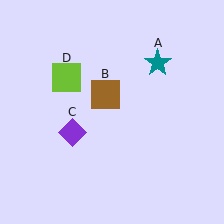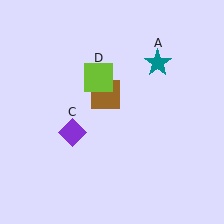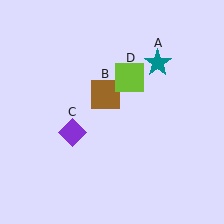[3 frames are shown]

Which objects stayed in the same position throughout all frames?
Teal star (object A) and brown square (object B) and purple diamond (object C) remained stationary.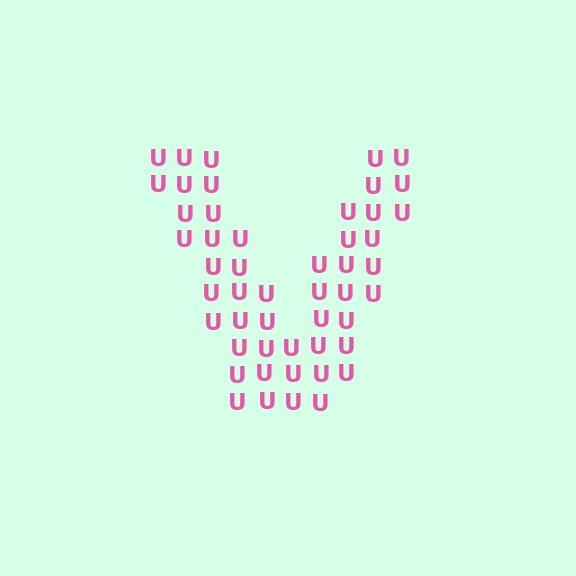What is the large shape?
The large shape is the letter V.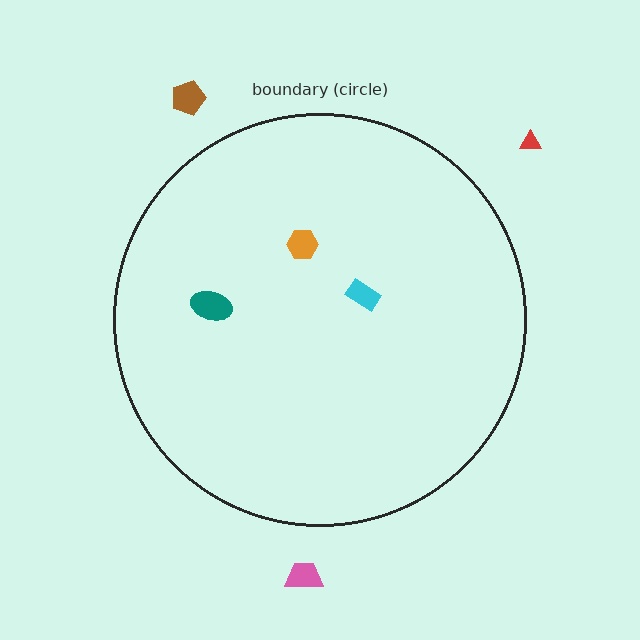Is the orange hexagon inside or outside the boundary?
Inside.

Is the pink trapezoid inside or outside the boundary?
Outside.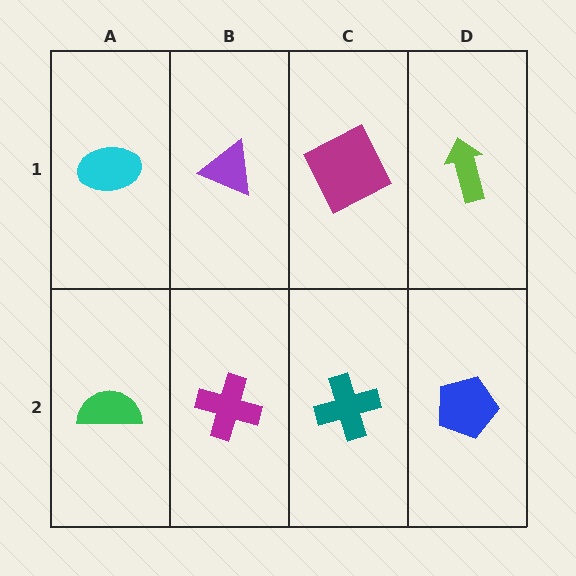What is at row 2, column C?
A teal cross.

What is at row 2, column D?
A blue pentagon.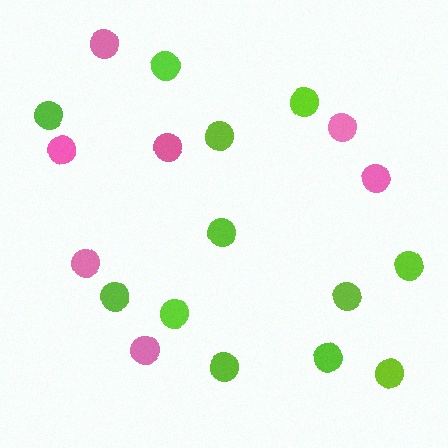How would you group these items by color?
There are 2 groups: one group of pink circles (7) and one group of lime circles (12).